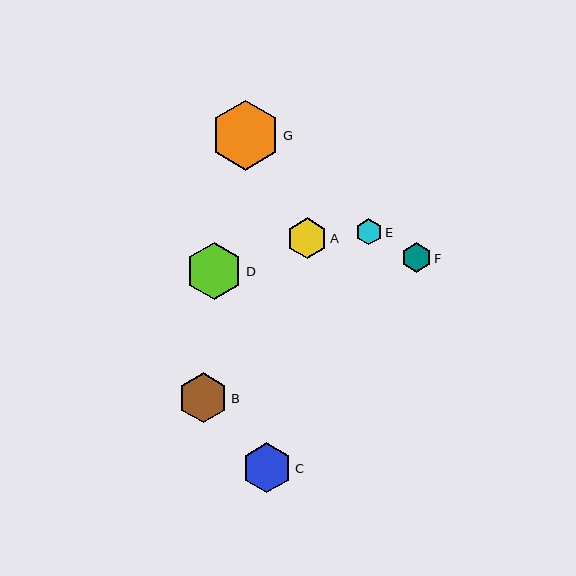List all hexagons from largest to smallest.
From largest to smallest: G, D, C, B, A, F, E.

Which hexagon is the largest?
Hexagon G is the largest with a size of approximately 70 pixels.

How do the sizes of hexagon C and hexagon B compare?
Hexagon C and hexagon B are approximately the same size.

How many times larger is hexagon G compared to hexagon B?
Hexagon G is approximately 1.4 times the size of hexagon B.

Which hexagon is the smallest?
Hexagon E is the smallest with a size of approximately 26 pixels.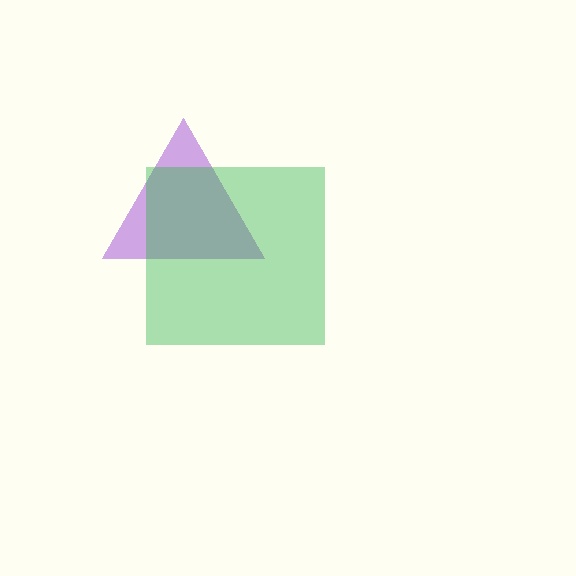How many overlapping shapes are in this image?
There are 2 overlapping shapes in the image.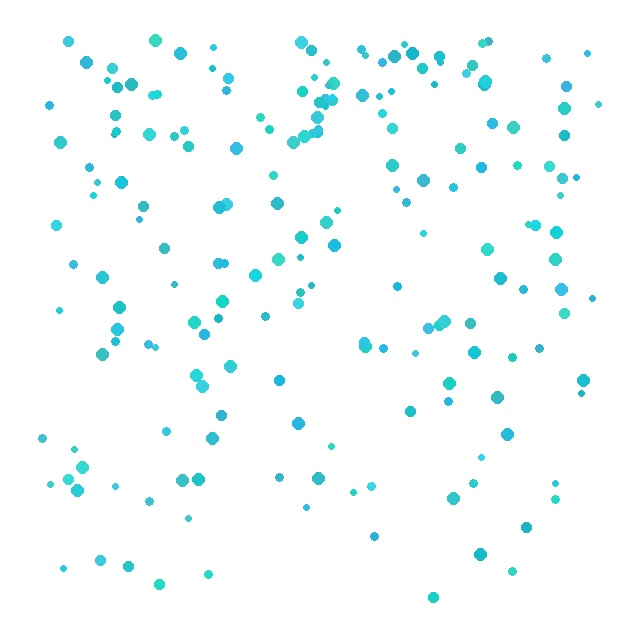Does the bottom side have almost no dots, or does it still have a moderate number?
Still a moderate number, just noticeably fewer than the top.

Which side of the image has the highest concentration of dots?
The top.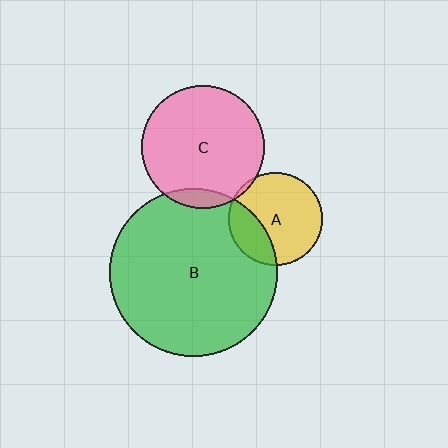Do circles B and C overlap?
Yes.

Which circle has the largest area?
Circle B (green).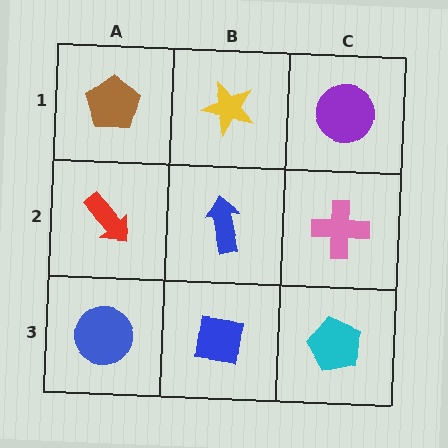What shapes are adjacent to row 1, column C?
A pink cross (row 2, column C), a yellow star (row 1, column B).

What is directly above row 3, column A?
A red arrow.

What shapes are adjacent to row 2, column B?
A yellow star (row 1, column B), a blue square (row 3, column B), a red arrow (row 2, column A), a pink cross (row 2, column C).